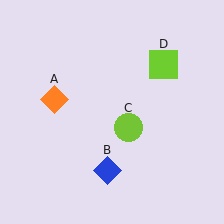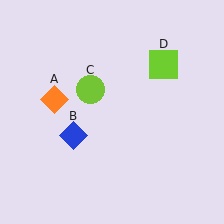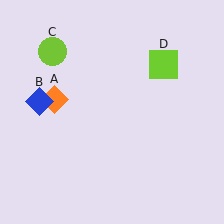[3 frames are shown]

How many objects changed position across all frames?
2 objects changed position: blue diamond (object B), lime circle (object C).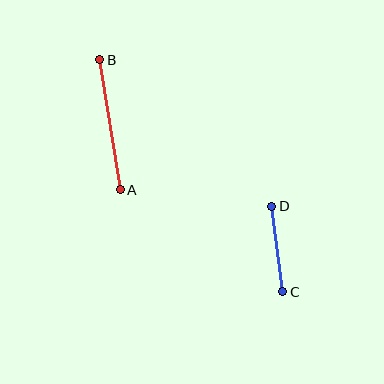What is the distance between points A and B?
The distance is approximately 132 pixels.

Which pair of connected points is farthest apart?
Points A and B are farthest apart.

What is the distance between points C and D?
The distance is approximately 86 pixels.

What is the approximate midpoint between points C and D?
The midpoint is at approximately (277, 249) pixels.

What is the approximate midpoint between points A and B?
The midpoint is at approximately (110, 125) pixels.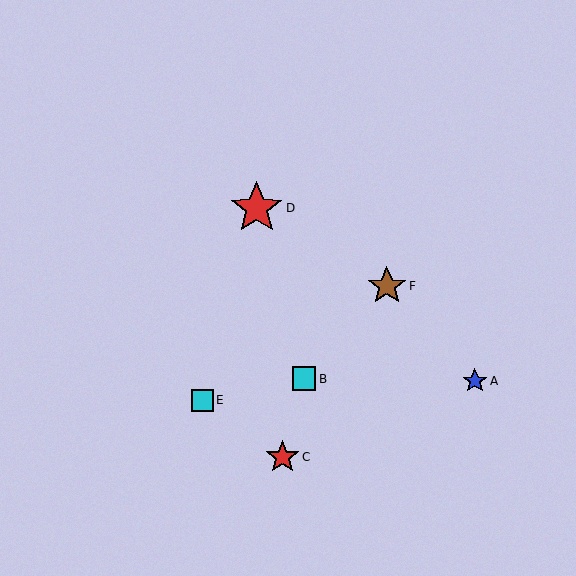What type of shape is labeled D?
Shape D is a red star.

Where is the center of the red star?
The center of the red star is at (257, 208).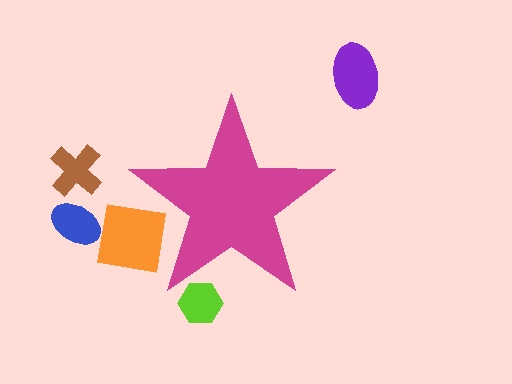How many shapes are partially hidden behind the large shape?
2 shapes are partially hidden.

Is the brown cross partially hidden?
No, the brown cross is fully visible.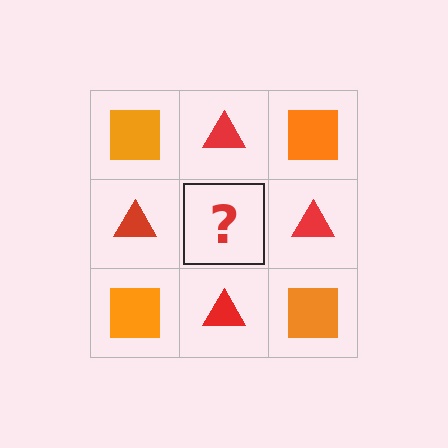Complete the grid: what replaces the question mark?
The question mark should be replaced with an orange square.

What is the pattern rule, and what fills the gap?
The rule is that it alternates orange square and red triangle in a checkerboard pattern. The gap should be filled with an orange square.